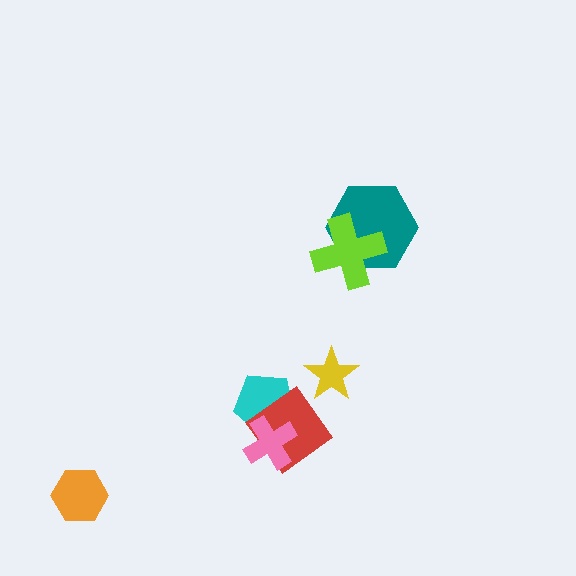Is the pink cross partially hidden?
No, no other shape covers it.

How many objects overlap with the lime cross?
1 object overlaps with the lime cross.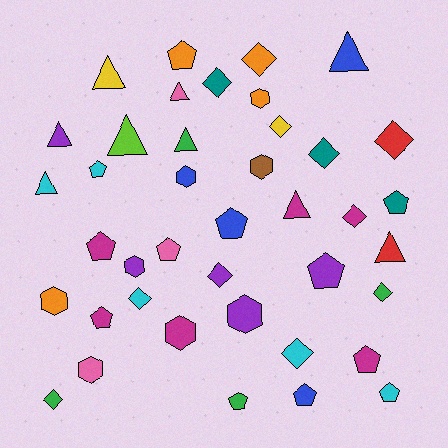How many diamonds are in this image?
There are 11 diamonds.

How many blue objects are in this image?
There are 4 blue objects.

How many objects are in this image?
There are 40 objects.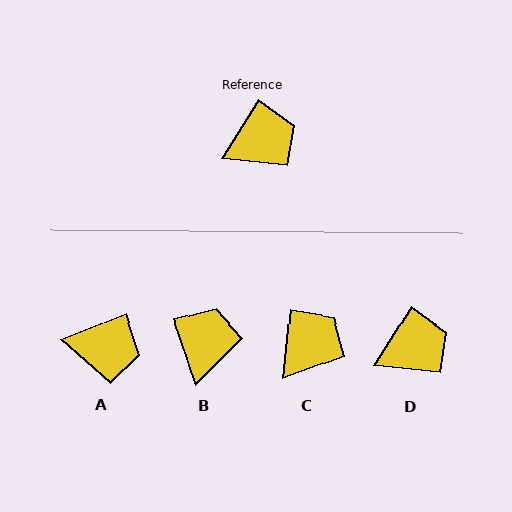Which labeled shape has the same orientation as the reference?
D.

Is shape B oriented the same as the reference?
No, it is off by about 51 degrees.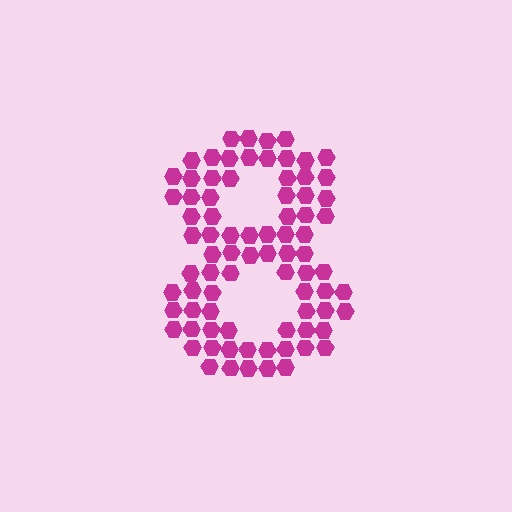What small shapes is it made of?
It is made of small hexagons.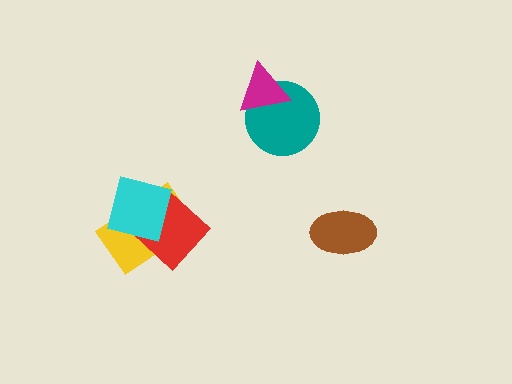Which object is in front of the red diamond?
The cyan square is in front of the red diamond.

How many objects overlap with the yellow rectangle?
2 objects overlap with the yellow rectangle.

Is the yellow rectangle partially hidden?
Yes, it is partially covered by another shape.